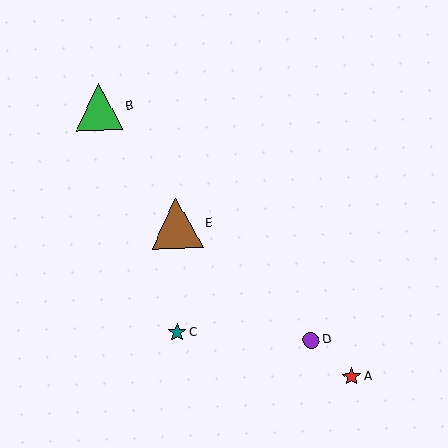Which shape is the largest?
The brown triangle (labeled E) is the largest.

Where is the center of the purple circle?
The center of the purple circle is at (311, 340).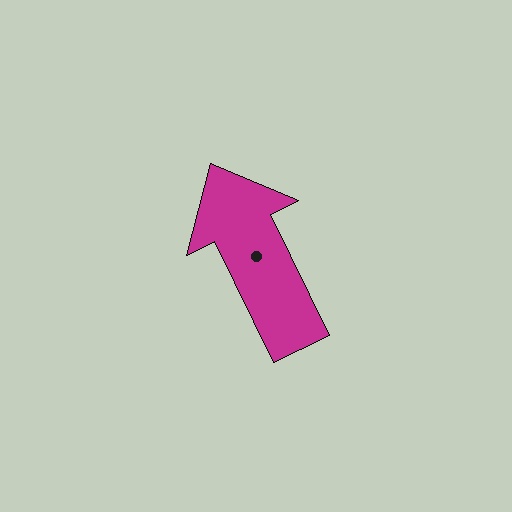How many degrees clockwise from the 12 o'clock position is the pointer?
Approximately 334 degrees.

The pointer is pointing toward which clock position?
Roughly 11 o'clock.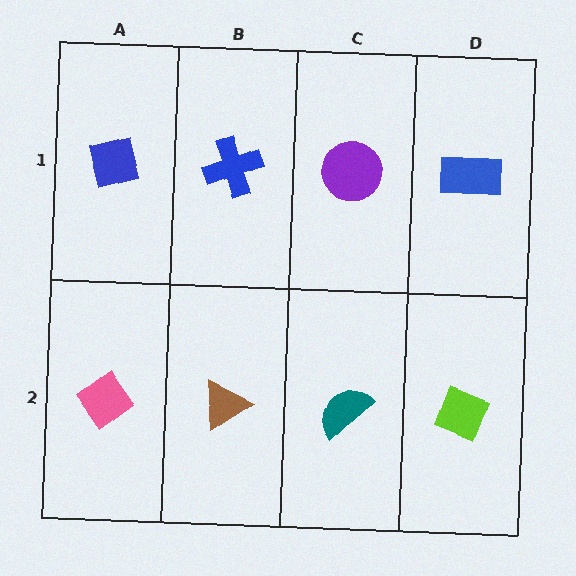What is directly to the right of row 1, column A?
A blue cross.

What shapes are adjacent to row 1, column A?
A pink diamond (row 2, column A), a blue cross (row 1, column B).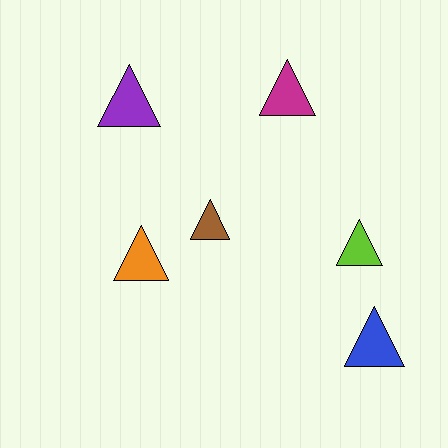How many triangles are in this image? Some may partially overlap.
There are 6 triangles.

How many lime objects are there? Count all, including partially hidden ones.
There is 1 lime object.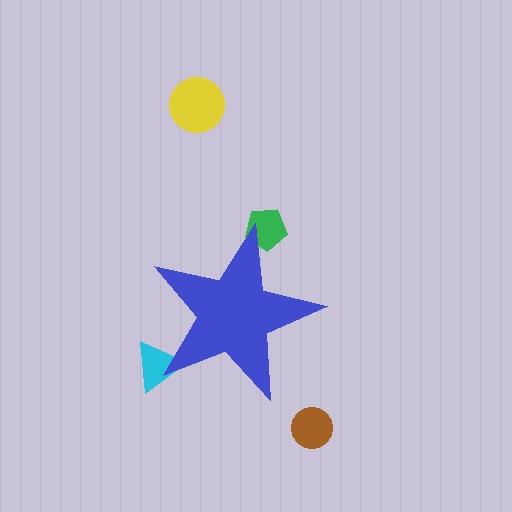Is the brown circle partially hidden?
No, the brown circle is fully visible.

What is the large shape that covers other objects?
A blue star.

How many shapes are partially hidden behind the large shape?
2 shapes are partially hidden.